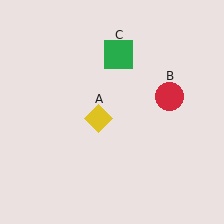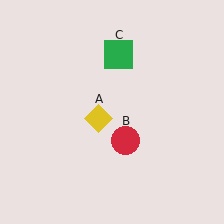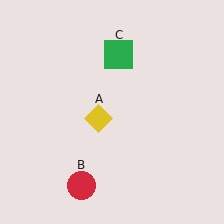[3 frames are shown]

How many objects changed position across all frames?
1 object changed position: red circle (object B).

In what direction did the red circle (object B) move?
The red circle (object B) moved down and to the left.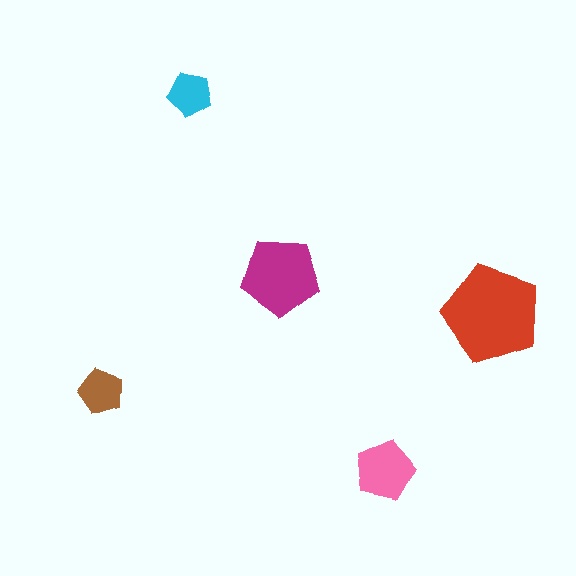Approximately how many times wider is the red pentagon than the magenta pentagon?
About 1.5 times wider.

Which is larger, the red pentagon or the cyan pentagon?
The red one.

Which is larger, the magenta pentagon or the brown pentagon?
The magenta one.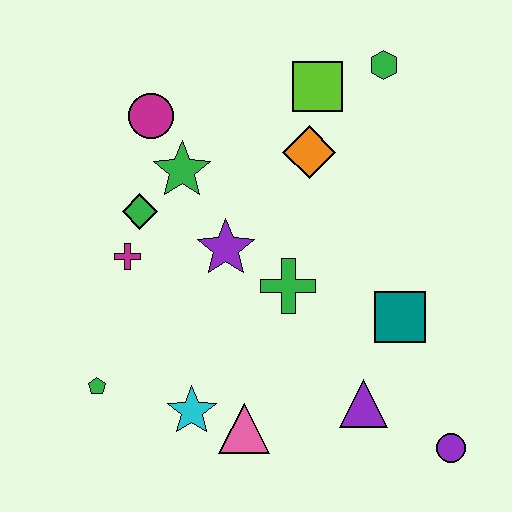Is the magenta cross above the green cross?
Yes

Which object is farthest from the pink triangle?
The green hexagon is farthest from the pink triangle.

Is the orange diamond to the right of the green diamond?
Yes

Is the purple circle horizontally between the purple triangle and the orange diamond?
No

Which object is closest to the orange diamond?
The lime square is closest to the orange diamond.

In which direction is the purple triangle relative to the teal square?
The purple triangle is below the teal square.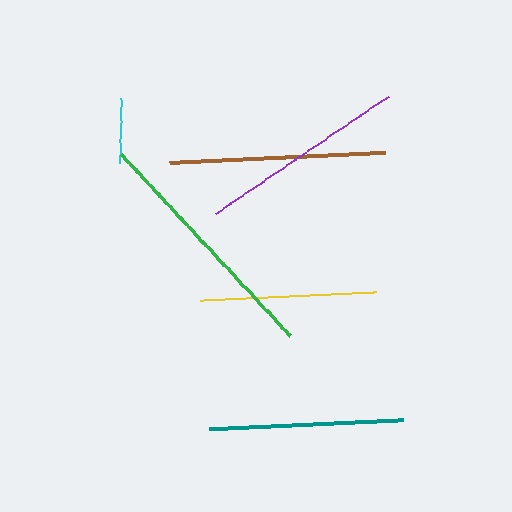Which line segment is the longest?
The green line is the longest at approximately 248 pixels.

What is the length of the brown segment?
The brown segment is approximately 216 pixels long.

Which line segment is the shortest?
The cyan line is the shortest at approximately 64 pixels.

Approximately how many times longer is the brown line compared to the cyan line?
The brown line is approximately 3.4 times the length of the cyan line.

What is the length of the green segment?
The green segment is approximately 248 pixels long.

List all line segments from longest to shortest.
From longest to shortest: green, brown, purple, teal, yellow, cyan.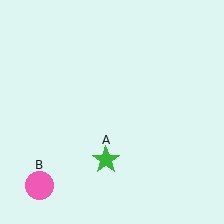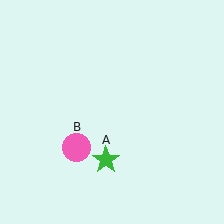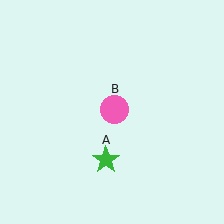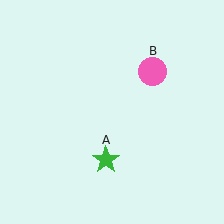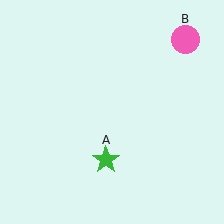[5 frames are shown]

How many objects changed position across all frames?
1 object changed position: pink circle (object B).